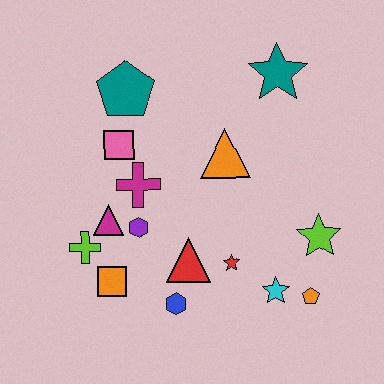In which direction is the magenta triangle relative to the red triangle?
The magenta triangle is to the left of the red triangle.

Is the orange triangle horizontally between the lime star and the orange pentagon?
No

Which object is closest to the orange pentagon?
The cyan star is closest to the orange pentagon.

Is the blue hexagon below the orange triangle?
Yes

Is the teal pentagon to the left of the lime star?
Yes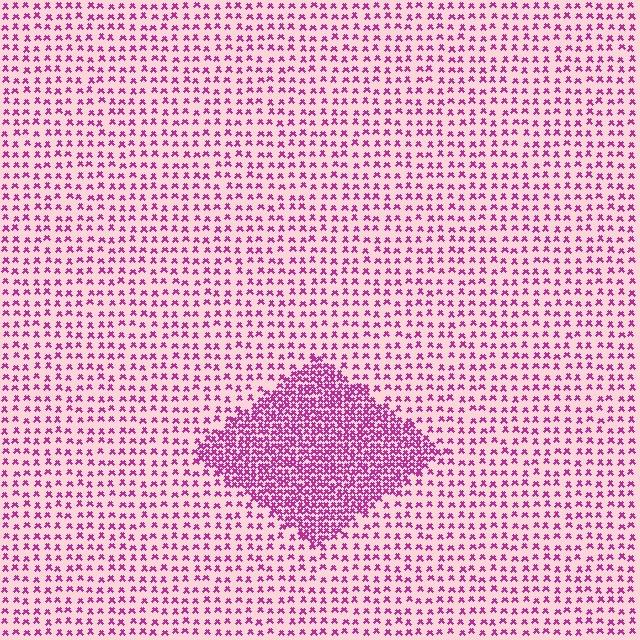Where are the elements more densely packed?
The elements are more densely packed inside the diamond boundary.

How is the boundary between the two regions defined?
The boundary is defined by a change in element density (approximately 2.6x ratio). All elements are the same color, size, and shape.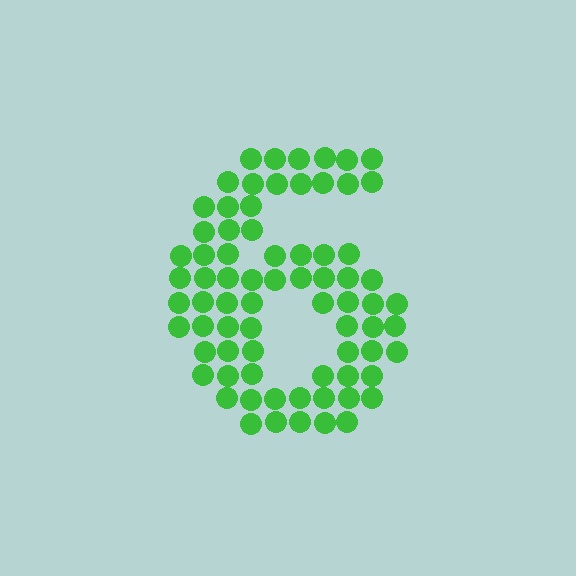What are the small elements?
The small elements are circles.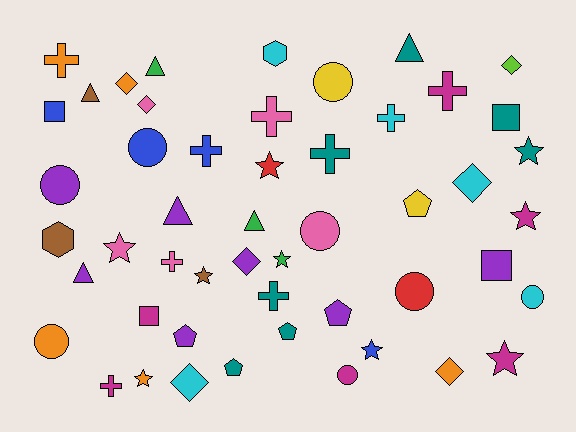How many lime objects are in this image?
There is 1 lime object.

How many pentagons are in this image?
There are 5 pentagons.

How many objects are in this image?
There are 50 objects.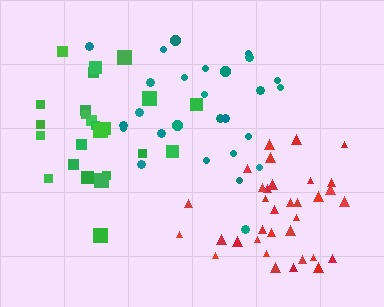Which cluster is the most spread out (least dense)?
Teal.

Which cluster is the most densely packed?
Red.